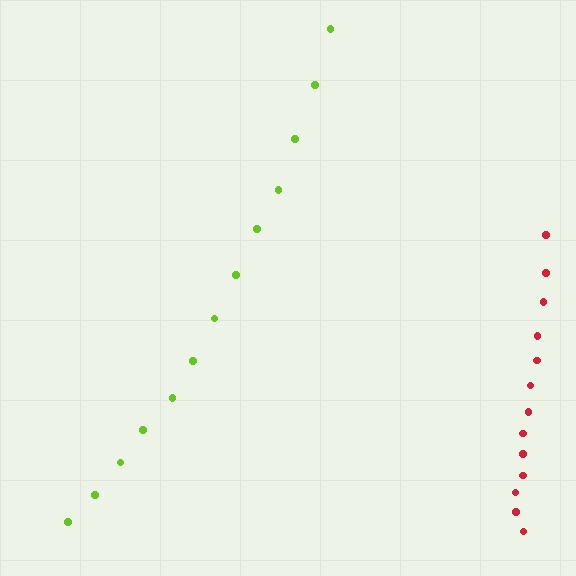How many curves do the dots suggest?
There are 2 distinct paths.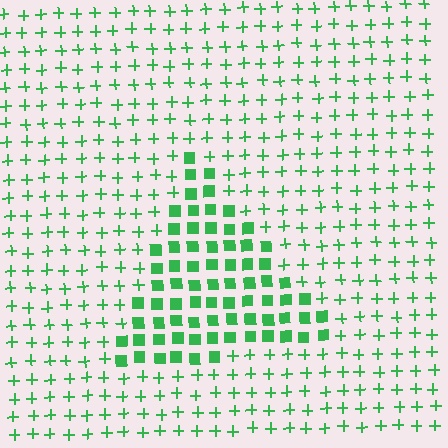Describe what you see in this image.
The image is filled with small green elements arranged in a uniform grid. A triangle-shaped region contains squares, while the surrounding area contains plus signs. The boundary is defined purely by the change in element shape.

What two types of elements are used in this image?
The image uses squares inside the triangle region and plus signs outside it.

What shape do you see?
I see a triangle.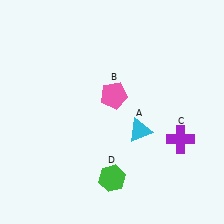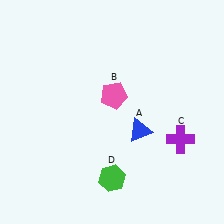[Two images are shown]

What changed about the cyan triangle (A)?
In Image 1, A is cyan. In Image 2, it changed to blue.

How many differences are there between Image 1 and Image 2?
There is 1 difference between the two images.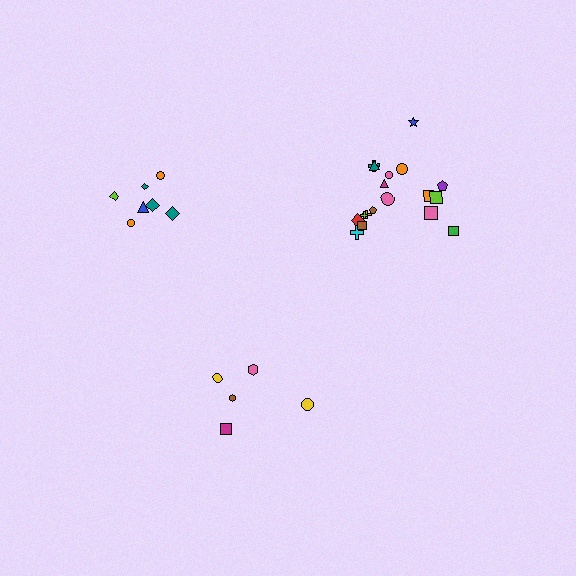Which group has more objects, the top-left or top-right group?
The top-right group.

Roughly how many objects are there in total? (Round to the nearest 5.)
Roughly 30 objects in total.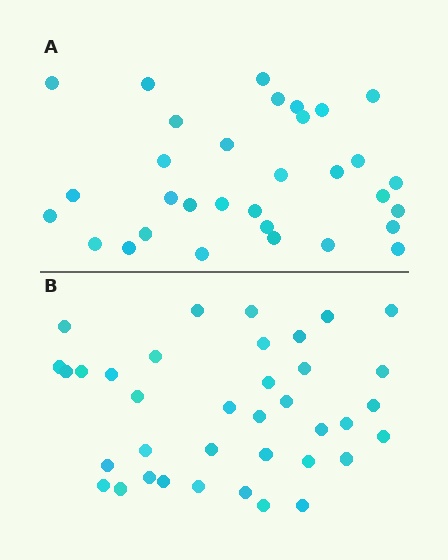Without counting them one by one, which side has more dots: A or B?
Region B (the bottom region) has more dots.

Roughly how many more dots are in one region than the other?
Region B has about 5 more dots than region A.